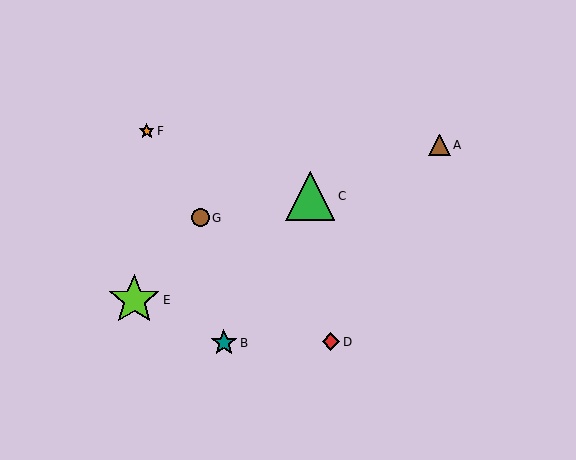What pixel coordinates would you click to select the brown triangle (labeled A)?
Click at (439, 145) to select the brown triangle A.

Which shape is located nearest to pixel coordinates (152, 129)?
The orange star (labeled F) at (147, 131) is nearest to that location.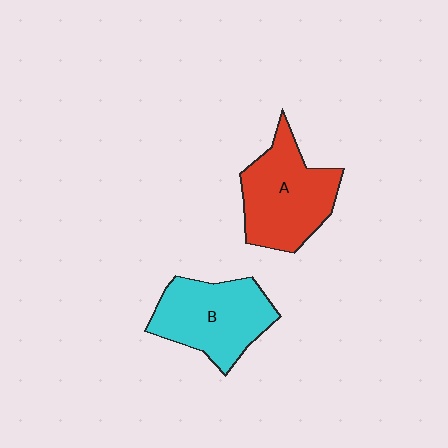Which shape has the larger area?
Shape A (red).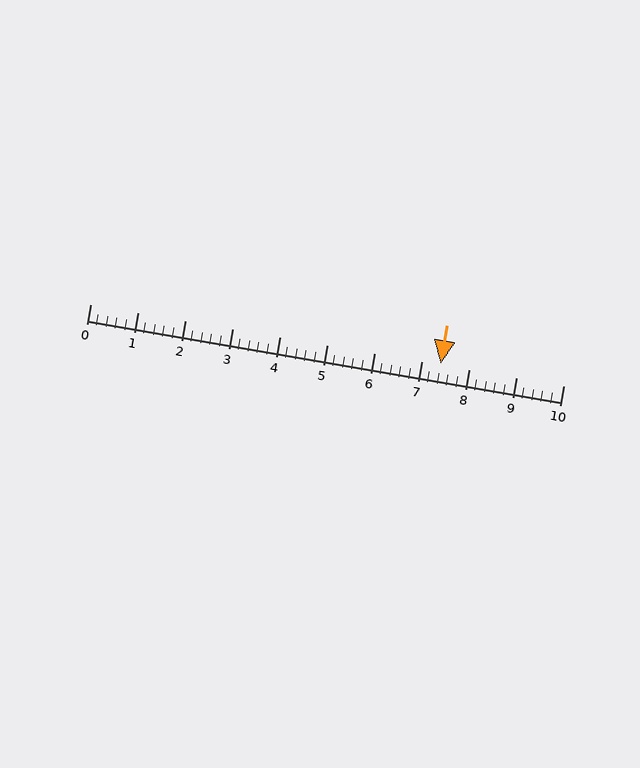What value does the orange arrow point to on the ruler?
The orange arrow points to approximately 7.4.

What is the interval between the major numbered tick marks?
The major tick marks are spaced 1 units apart.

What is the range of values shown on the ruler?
The ruler shows values from 0 to 10.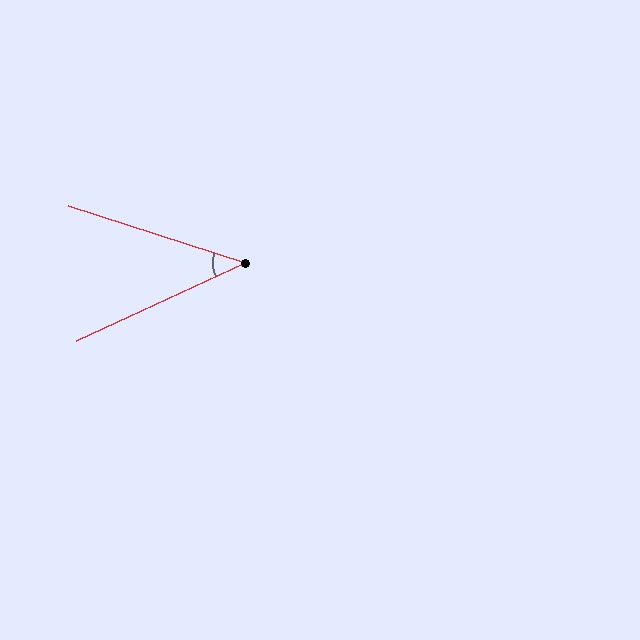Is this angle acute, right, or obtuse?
It is acute.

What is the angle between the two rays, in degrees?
Approximately 43 degrees.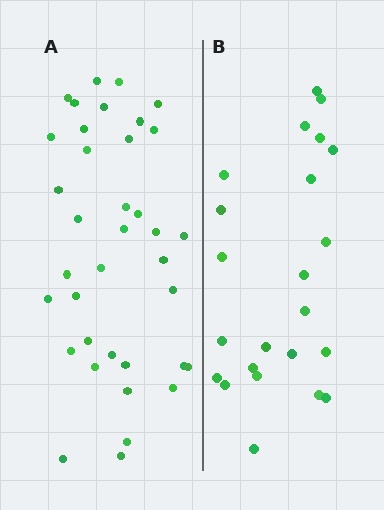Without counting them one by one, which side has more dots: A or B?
Region A (the left region) has more dots.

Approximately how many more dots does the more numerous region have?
Region A has approximately 15 more dots than region B.